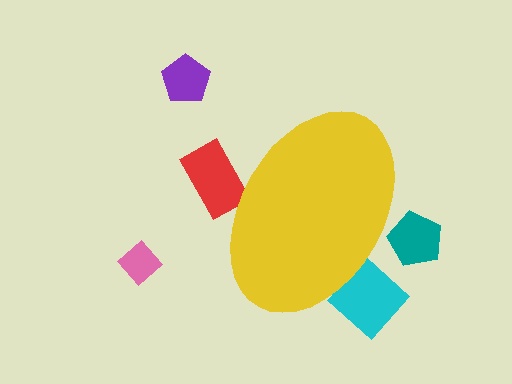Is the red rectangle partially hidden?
Yes, the red rectangle is partially hidden behind the yellow ellipse.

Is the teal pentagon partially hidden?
Yes, the teal pentagon is partially hidden behind the yellow ellipse.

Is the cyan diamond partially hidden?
Yes, the cyan diamond is partially hidden behind the yellow ellipse.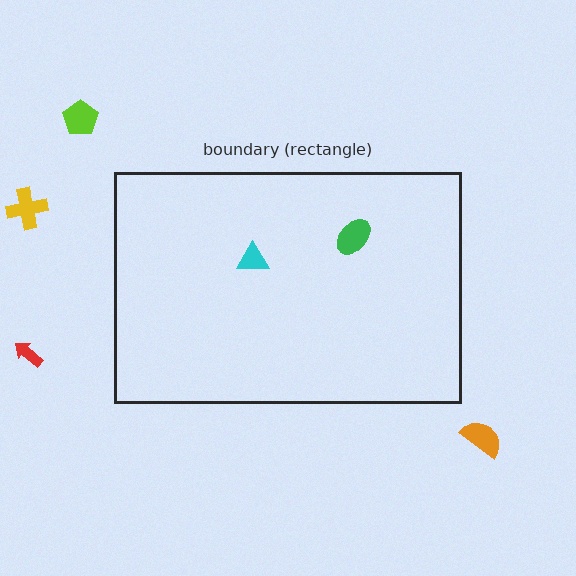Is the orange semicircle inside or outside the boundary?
Outside.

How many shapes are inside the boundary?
2 inside, 4 outside.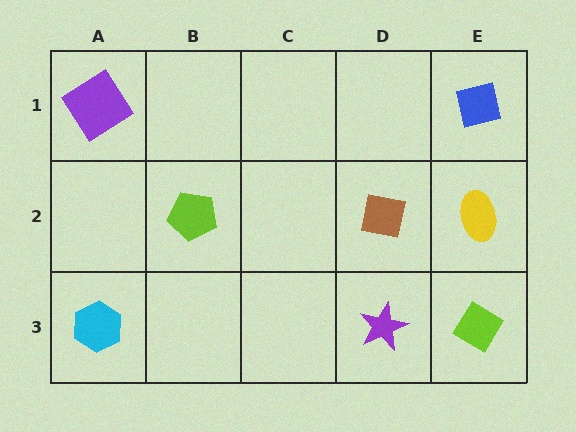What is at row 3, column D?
A purple star.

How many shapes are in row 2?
3 shapes.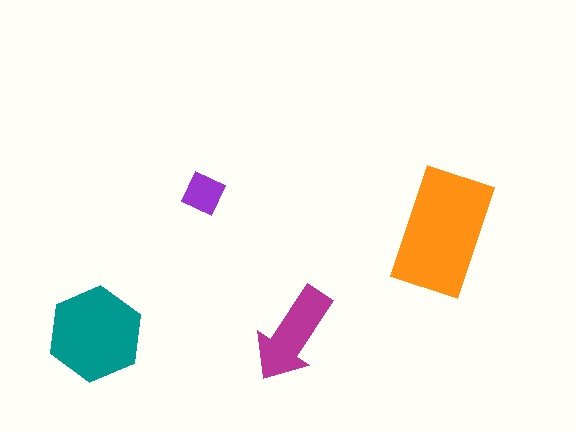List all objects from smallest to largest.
The purple square, the magenta arrow, the teal hexagon, the orange rectangle.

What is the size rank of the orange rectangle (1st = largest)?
1st.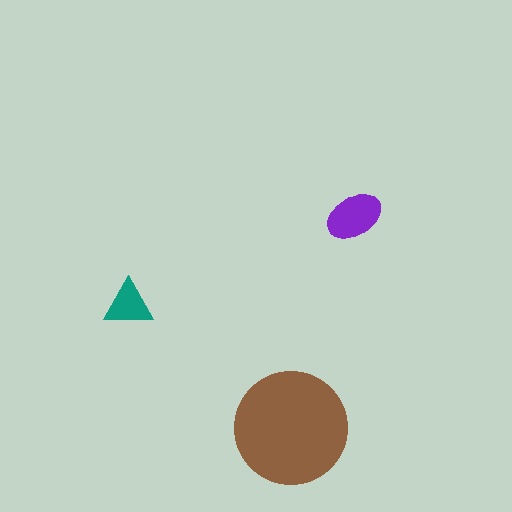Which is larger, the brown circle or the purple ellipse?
The brown circle.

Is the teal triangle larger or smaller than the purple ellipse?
Smaller.